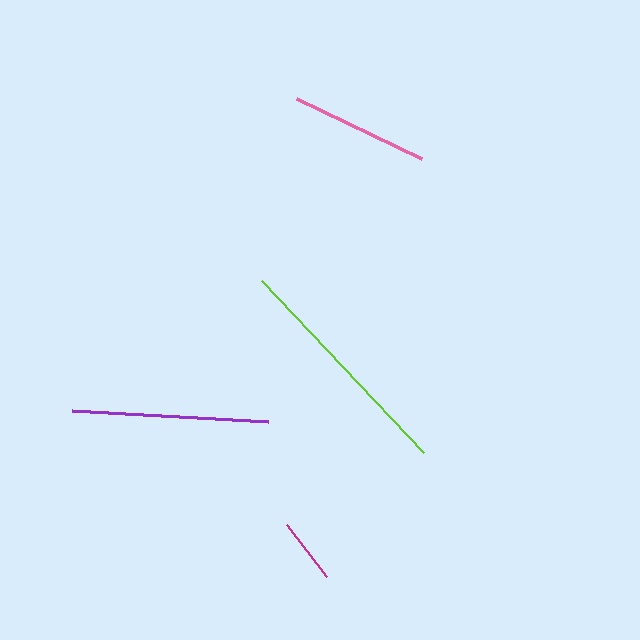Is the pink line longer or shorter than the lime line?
The lime line is longer than the pink line.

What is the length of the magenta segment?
The magenta segment is approximately 66 pixels long.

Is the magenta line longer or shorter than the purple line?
The purple line is longer than the magenta line.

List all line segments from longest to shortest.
From longest to shortest: lime, purple, pink, magenta.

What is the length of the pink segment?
The pink segment is approximately 139 pixels long.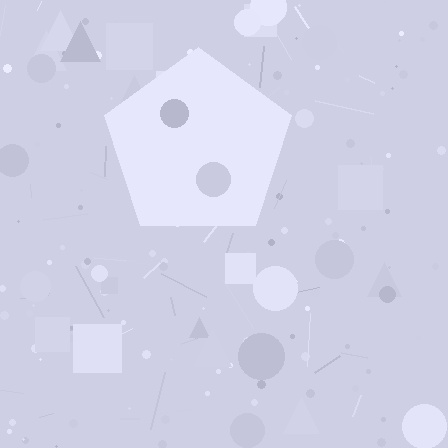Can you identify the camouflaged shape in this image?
The camouflaged shape is a pentagon.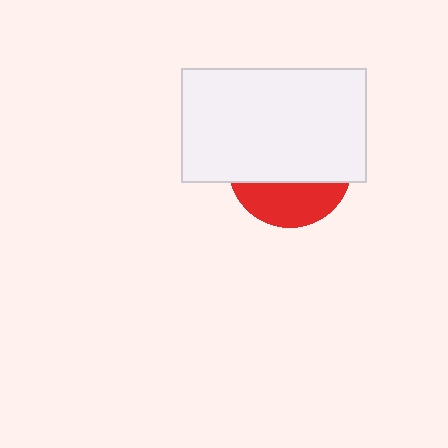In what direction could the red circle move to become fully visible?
The red circle could move down. That would shift it out from behind the white rectangle entirely.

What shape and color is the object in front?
The object in front is a white rectangle.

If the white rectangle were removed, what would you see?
You would see the complete red circle.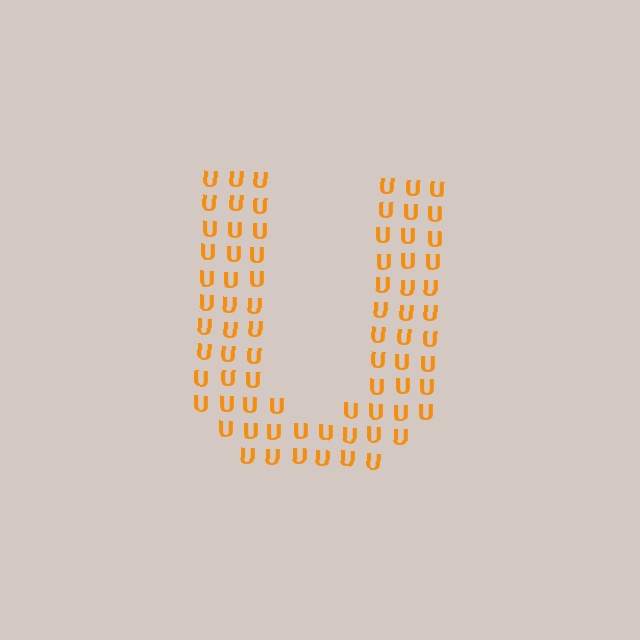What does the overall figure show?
The overall figure shows the letter U.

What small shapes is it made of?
It is made of small letter U's.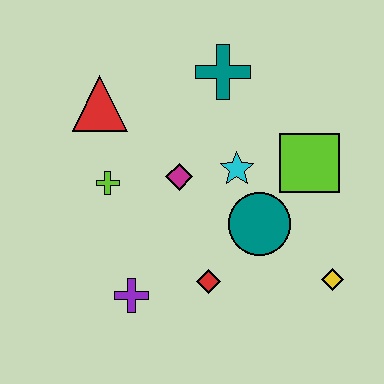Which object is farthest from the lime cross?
The yellow diamond is farthest from the lime cross.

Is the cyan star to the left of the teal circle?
Yes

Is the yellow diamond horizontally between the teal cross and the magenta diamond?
No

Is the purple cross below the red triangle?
Yes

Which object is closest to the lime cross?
The magenta diamond is closest to the lime cross.